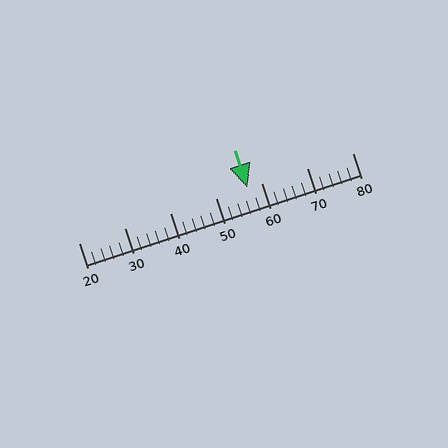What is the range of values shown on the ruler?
The ruler shows values from 20 to 80.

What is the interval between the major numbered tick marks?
The major tick marks are spaced 10 units apart.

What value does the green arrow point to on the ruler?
The green arrow points to approximately 57.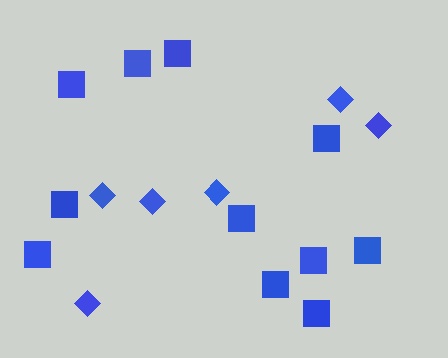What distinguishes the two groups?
There are 2 groups: one group of squares (11) and one group of diamonds (6).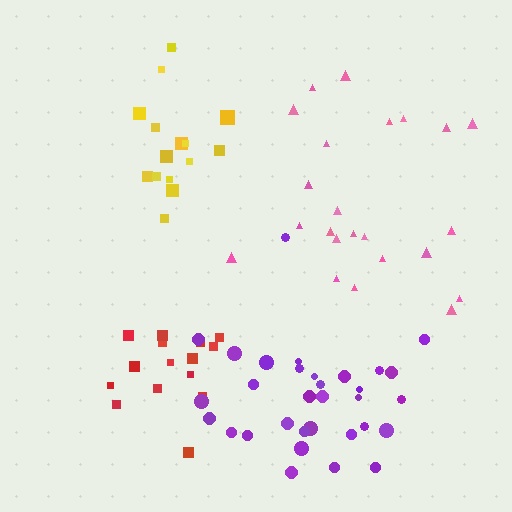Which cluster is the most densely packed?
Purple.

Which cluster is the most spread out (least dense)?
Pink.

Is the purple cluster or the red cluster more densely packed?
Purple.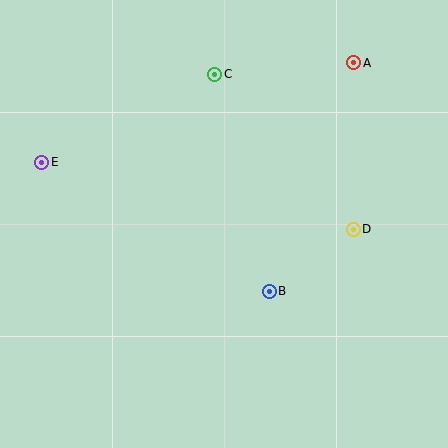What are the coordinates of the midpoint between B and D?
The midpoint between B and D is at (311, 260).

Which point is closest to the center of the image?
Point B at (269, 291) is closest to the center.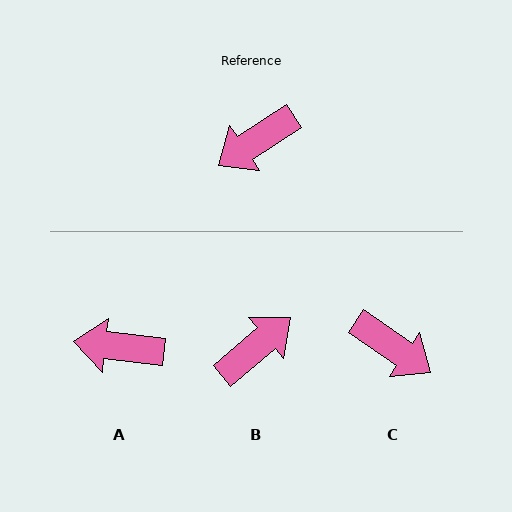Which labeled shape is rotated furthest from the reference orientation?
B, about 172 degrees away.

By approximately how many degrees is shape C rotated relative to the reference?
Approximately 112 degrees counter-clockwise.